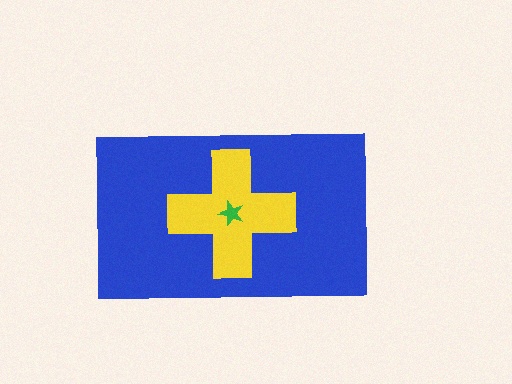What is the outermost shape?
The blue rectangle.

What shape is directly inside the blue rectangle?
The yellow cross.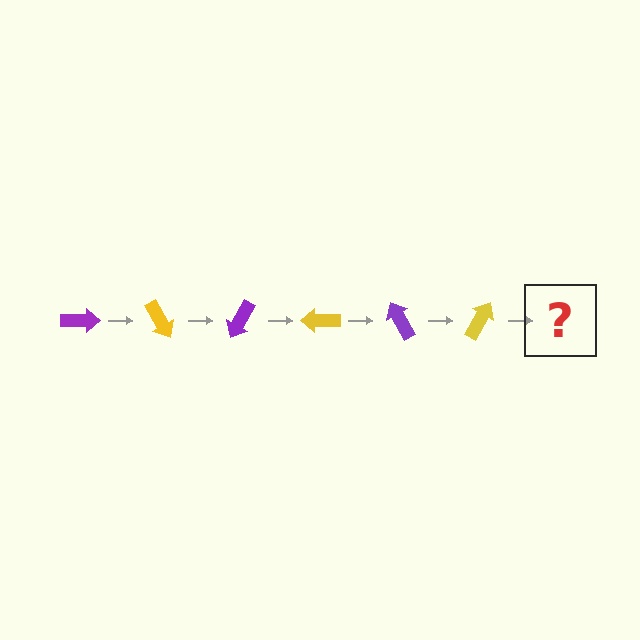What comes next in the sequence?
The next element should be a purple arrow, rotated 360 degrees from the start.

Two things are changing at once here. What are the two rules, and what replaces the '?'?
The two rules are that it rotates 60 degrees each step and the color cycles through purple and yellow. The '?' should be a purple arrow, rotated 360 degrees from the start.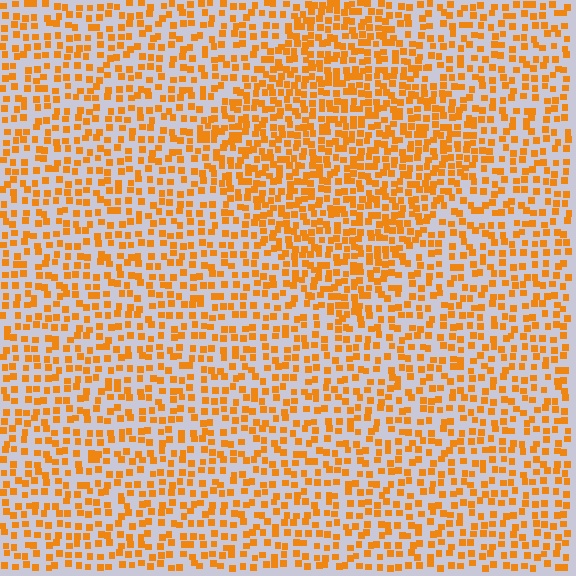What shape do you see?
I see a diamond.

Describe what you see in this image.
The image contains small orange elements arranged at two different densities. A diamond-shaped region is visible where the elements are more densely packed than the surrounding area.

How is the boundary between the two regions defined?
The boundary is defined by a change in element density (approximately 1.6x ratio). All elements are the same color, size, and shape.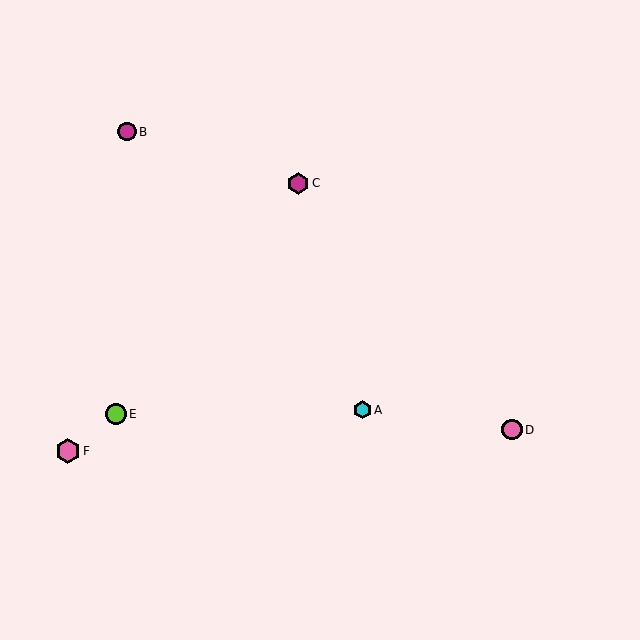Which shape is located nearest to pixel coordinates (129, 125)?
The magenta circle (labeled B) at (127, 132) is nearest to that location.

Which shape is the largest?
The pink hexagon (labeled F) is the largest.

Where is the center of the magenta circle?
The center of the magenta circle is at (127, 132).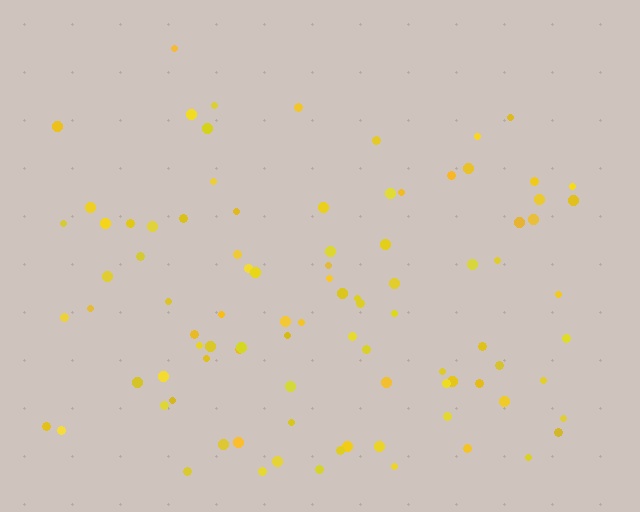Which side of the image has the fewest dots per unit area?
The top.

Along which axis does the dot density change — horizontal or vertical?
Vertical.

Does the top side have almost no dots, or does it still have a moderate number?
Still a moderate number, just noticeably fewer than the bottom.